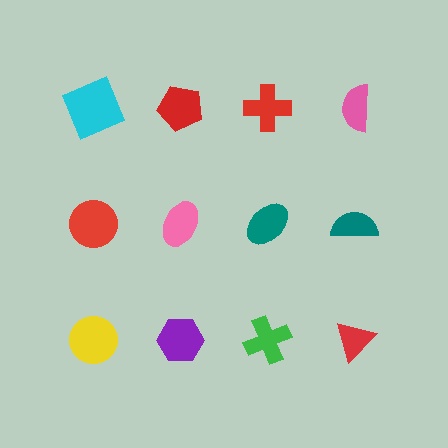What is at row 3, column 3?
A green cross.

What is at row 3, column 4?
A red triangle.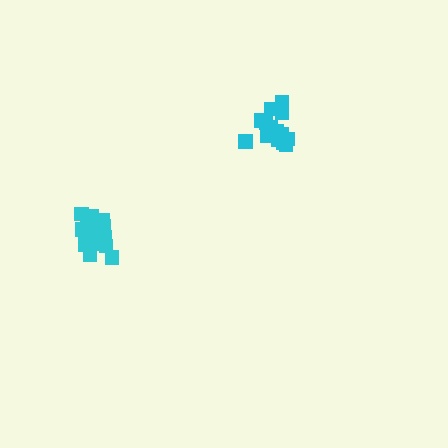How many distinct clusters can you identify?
There are 2 distinct clusters.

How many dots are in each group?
Group 1: 17 dots, Group 2: 15 dots (32 total).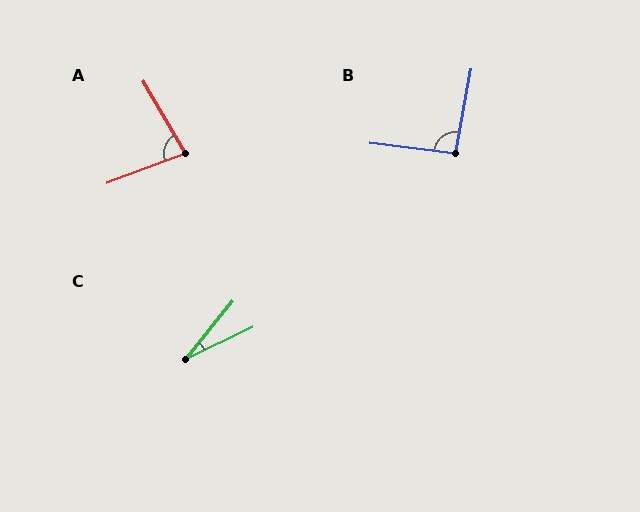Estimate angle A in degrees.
Approximately 80 degrees.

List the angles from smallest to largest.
C (25°), A (80°), B (94°).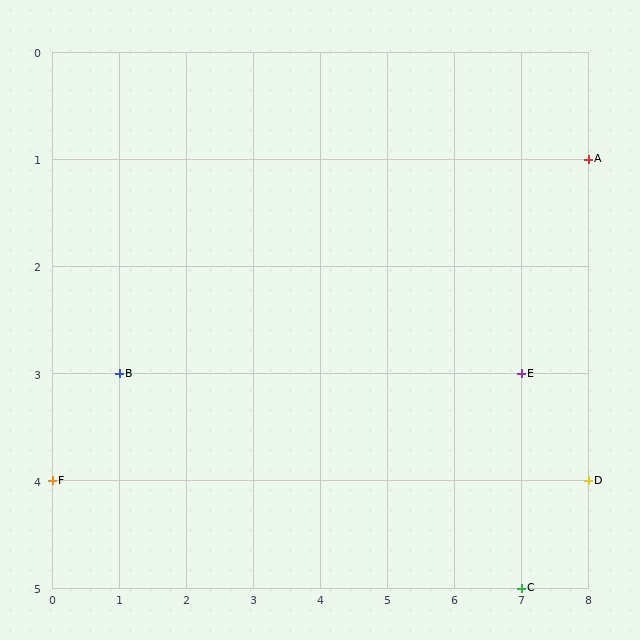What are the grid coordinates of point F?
Point F is at grid coordinates (0, 4).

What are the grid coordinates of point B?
Point B is at grid coordinates (1, 3).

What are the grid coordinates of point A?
Point A is at grid coordinates (8, 1).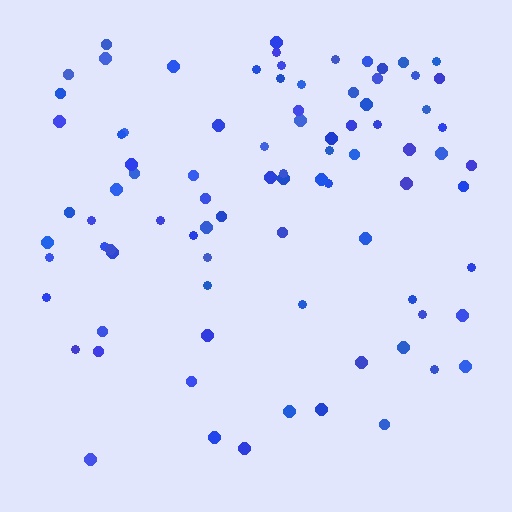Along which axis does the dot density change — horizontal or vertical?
Vertical.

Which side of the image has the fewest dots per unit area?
The bottom.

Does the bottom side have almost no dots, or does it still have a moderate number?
Still a moderate number, just noticeably fewer than the top.